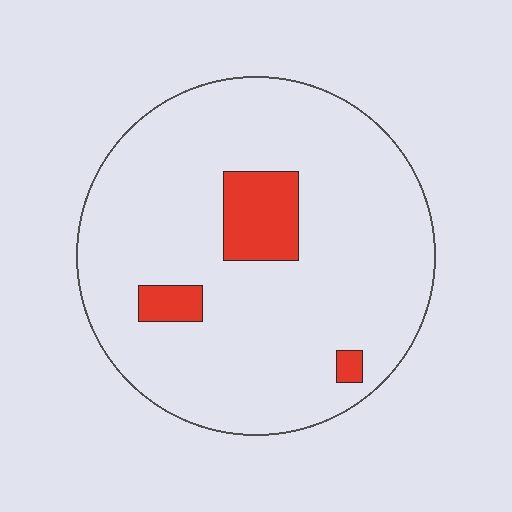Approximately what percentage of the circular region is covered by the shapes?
Approximately 10%.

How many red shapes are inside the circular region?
3.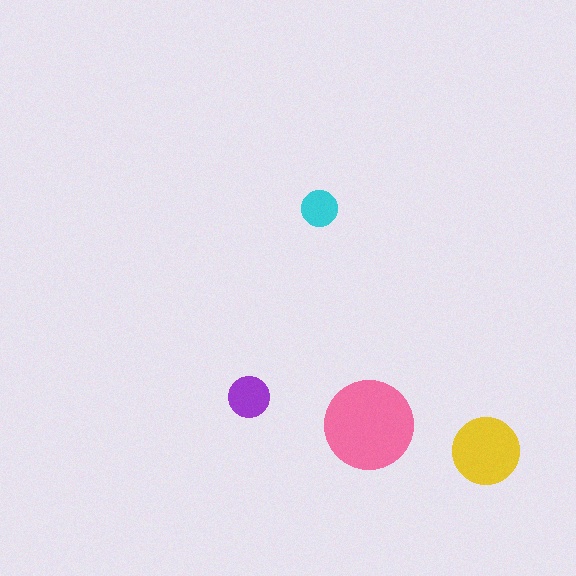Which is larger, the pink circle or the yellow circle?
The pink one.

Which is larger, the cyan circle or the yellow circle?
The yellow one.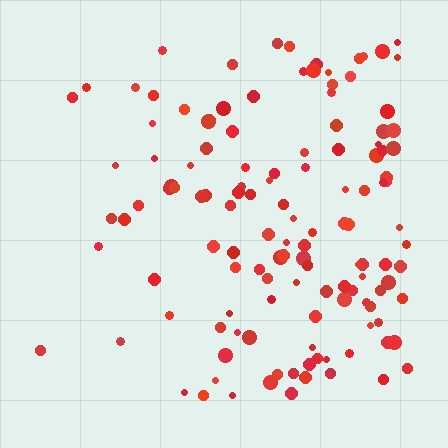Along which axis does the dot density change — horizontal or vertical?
Horizontal.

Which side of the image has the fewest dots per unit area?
The left.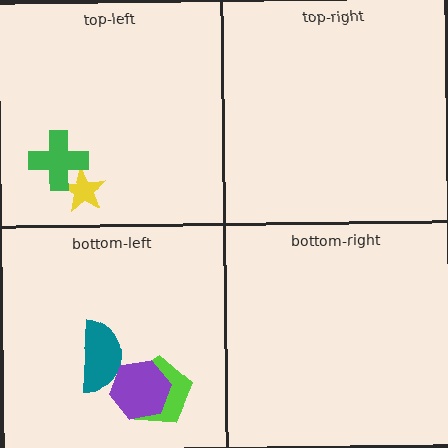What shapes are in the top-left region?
The yellow star, the green cross.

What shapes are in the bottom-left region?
The teal semicircle, the lime pentagon, the purple hexagon.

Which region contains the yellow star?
The top-left region.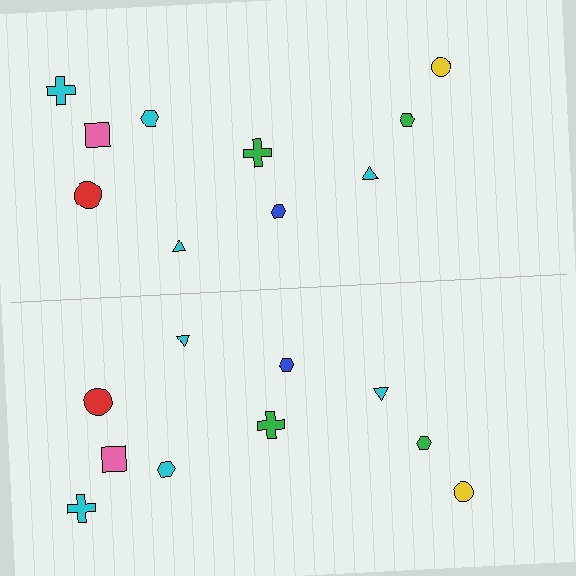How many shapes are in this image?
There are 20 shapes in this image.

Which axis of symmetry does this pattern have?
The pattern has a horizontal axis of symmetry running through the center of the image.